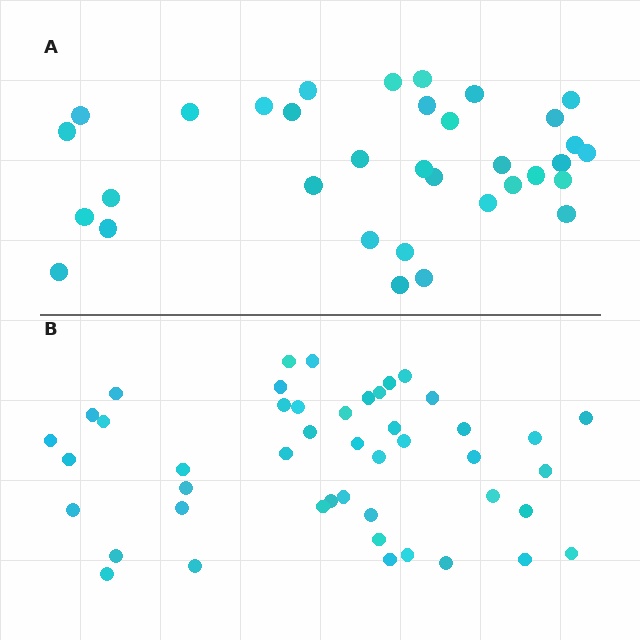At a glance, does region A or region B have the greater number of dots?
Region B (the bottom region) has more dots.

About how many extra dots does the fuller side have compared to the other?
Region B has roughly 12 or so more dots than region A.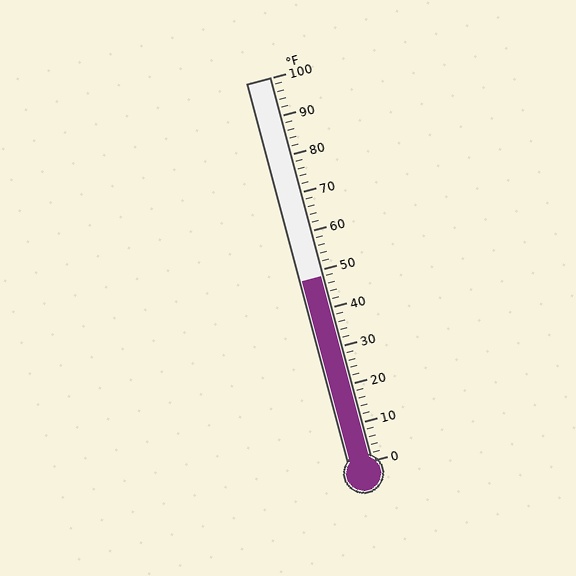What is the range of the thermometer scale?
The thermometer scale ranges from 0°F to 100°F.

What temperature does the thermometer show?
The thermometer shows approximately 48°F.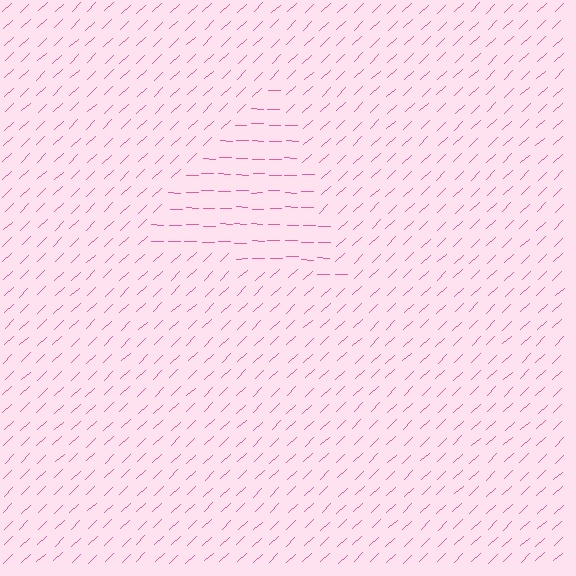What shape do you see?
I see a triangle.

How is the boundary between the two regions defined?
The boundary is defined purely by a change in line orientation (approximately 45 degrees difference). All lines are the same color and thickness.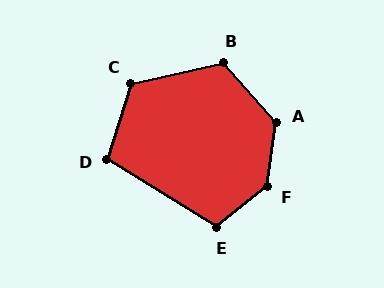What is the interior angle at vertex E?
Approximately 110 degrees (obtuse).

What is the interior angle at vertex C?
Approximately 119 degrees (obtuse).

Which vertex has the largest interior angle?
F, at approximately 136 degrees.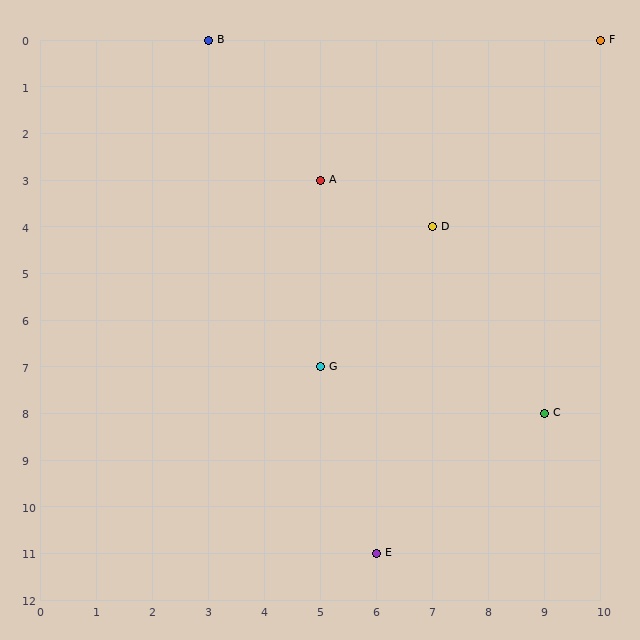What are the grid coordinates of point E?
Point E is at grid coordinates (6, 11).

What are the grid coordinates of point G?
Point G is at grid coordinates (5, 7).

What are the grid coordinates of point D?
Point D is at grid coordinates (7, 4).